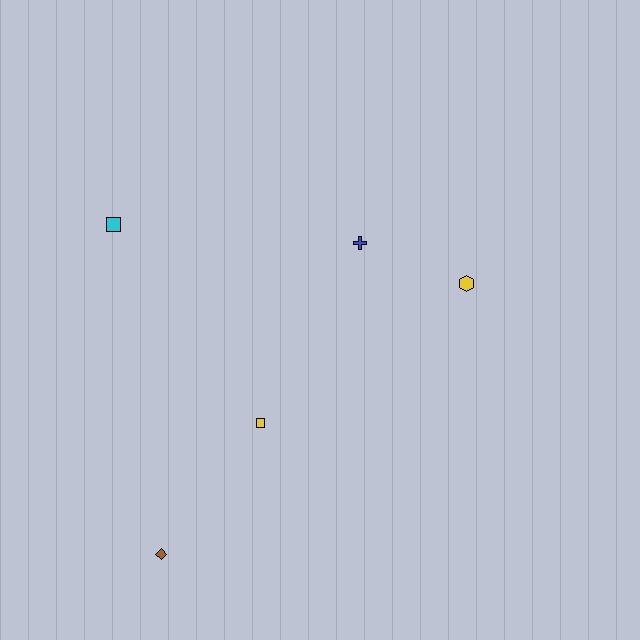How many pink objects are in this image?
There are no pink objects.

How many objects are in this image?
There are 5 objects.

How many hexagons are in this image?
There is 1 hexagon.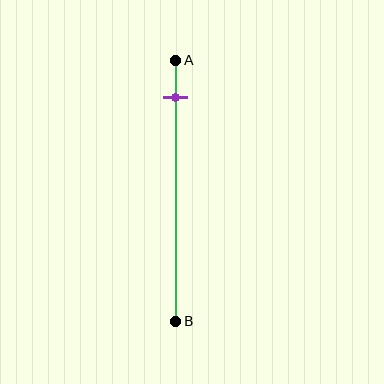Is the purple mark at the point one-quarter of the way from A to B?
No, the mark is at about 15% from A, not at the 25% one-quarter point.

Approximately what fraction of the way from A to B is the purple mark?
The purple mark is approximately 15% of the way from A to B.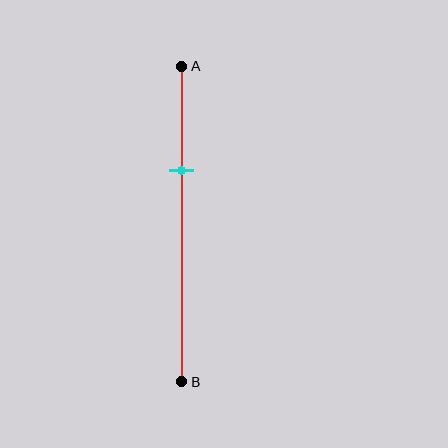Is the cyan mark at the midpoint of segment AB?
No, the mark is at about 35% from A, not at the 50% midpoint.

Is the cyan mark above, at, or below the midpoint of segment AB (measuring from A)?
The cyan mark is above the midpoint of segment AB.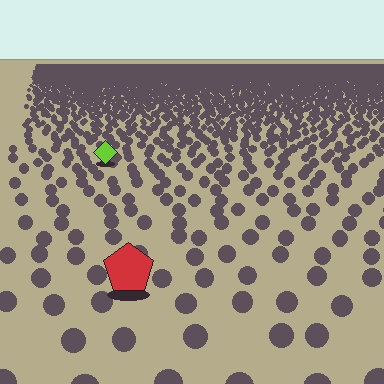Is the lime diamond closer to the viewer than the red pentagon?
No. The red pentagon is closer — you can tell from the texture gradient: the ground texture is coarser near it.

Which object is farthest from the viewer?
The lime diamond is farthest from the viewer. It appears smaller and the ground texture around it is denser.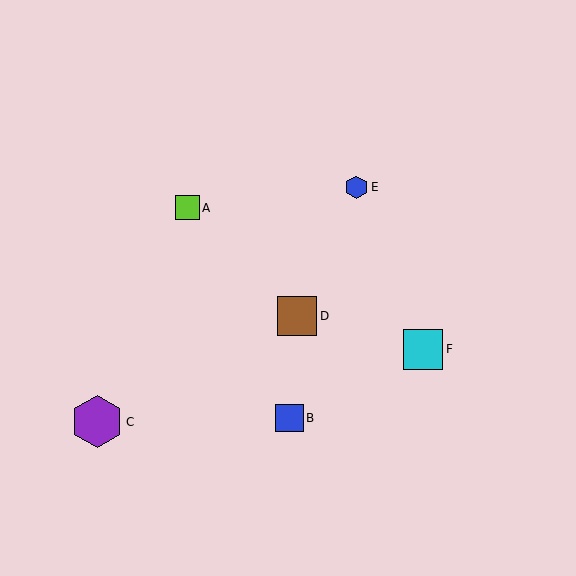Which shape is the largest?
The purple hexagon (labeled C) is the largest.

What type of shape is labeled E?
Shape E is a blue hexagon.